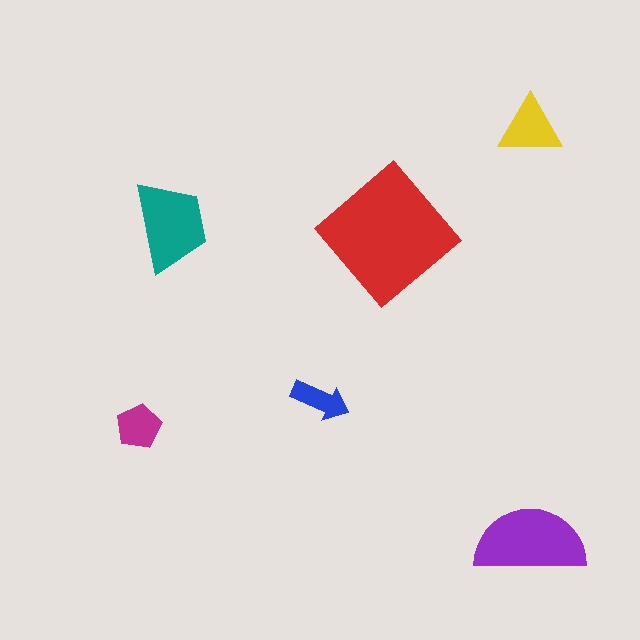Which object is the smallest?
The blue arrow.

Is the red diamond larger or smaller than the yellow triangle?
Larger.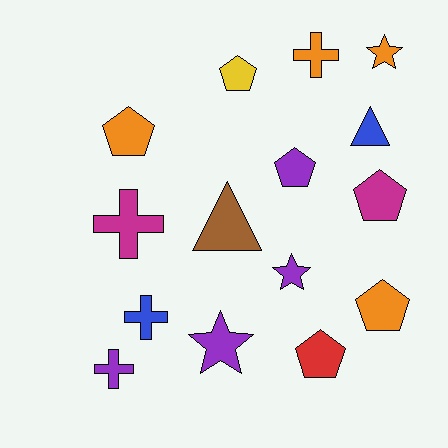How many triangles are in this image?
There are 2 triangles.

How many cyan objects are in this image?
There are no cyan objects.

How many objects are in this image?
There are 15 objects.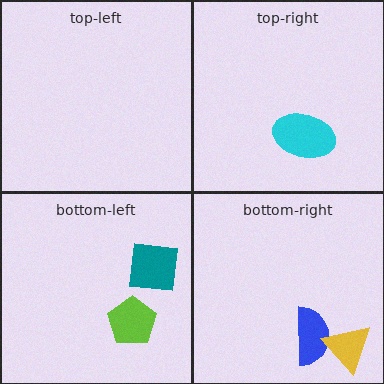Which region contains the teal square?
The bottom-left region.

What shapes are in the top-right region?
The cyan ellipse.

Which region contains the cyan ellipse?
The top-right region.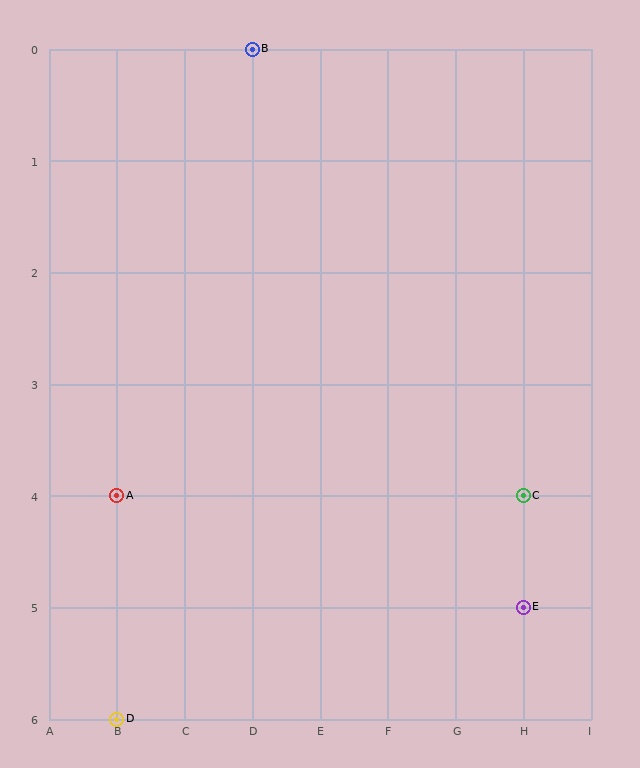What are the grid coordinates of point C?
Point C is at grid coordinates (H, 4).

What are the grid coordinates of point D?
Point D is at grid coordinates (B, 6).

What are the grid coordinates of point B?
Point B is at grid coordinates (D, 0).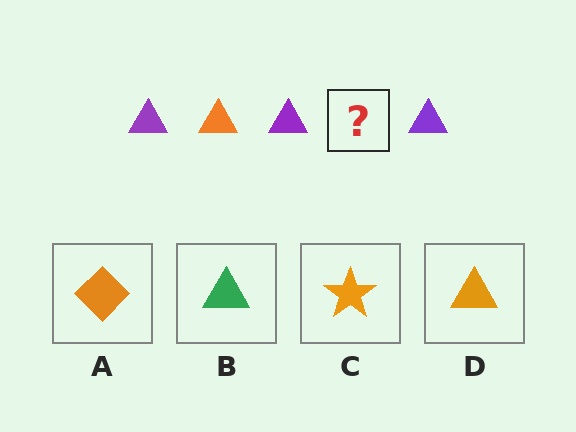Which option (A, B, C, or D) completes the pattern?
D.